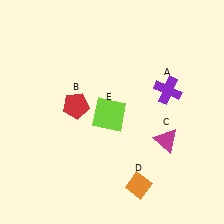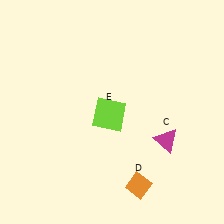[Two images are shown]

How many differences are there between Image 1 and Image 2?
There are 2 differences between the two images.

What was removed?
The purple cross (A), the red pentagon (B) were removed in Image 2.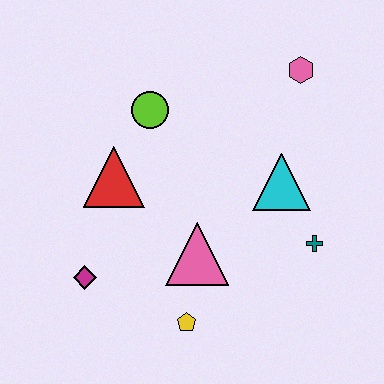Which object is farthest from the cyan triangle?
The magenta diamond is farthest from the cyan triangle.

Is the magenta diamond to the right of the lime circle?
No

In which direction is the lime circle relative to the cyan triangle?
The lime circle is to the left of the cyan triangle.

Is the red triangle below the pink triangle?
No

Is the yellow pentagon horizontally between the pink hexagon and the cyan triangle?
No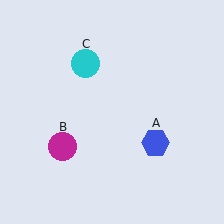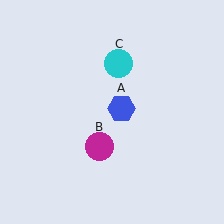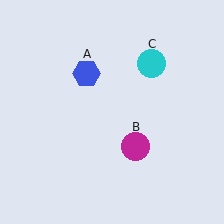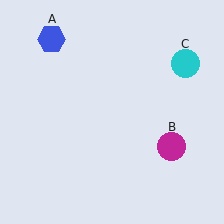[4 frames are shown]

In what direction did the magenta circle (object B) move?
The magenta circle (object B) moved right.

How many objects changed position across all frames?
3 objects changed position: blue hexagon (object A), magenta circle (object B), cyan circle (object C).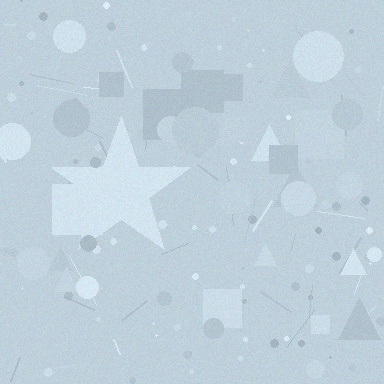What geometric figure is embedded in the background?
A star is embedded in the background.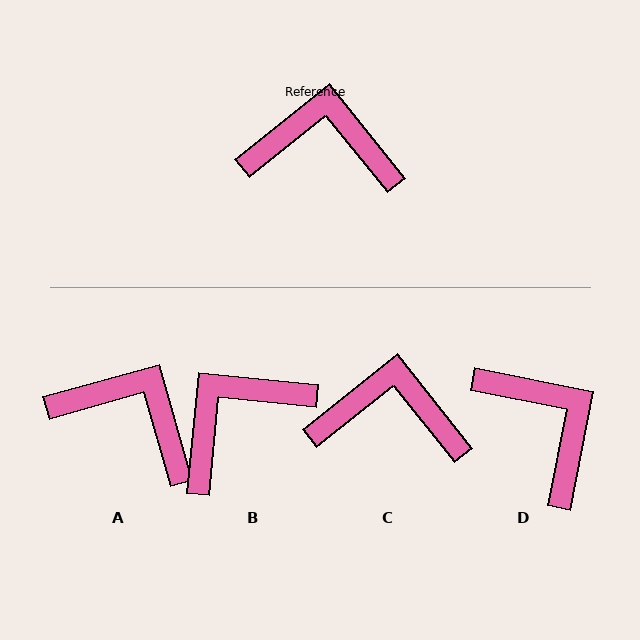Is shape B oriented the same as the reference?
No, it is off by about 46 degrees.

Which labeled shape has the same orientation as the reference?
C.